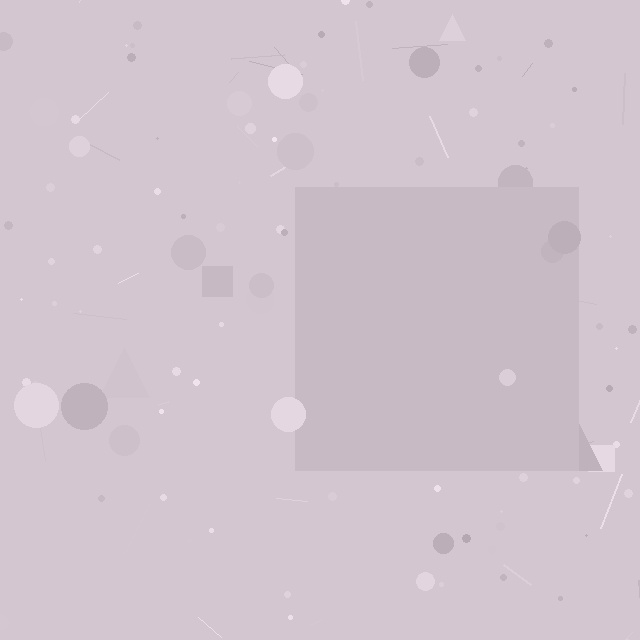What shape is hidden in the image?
A square is hidden in the image.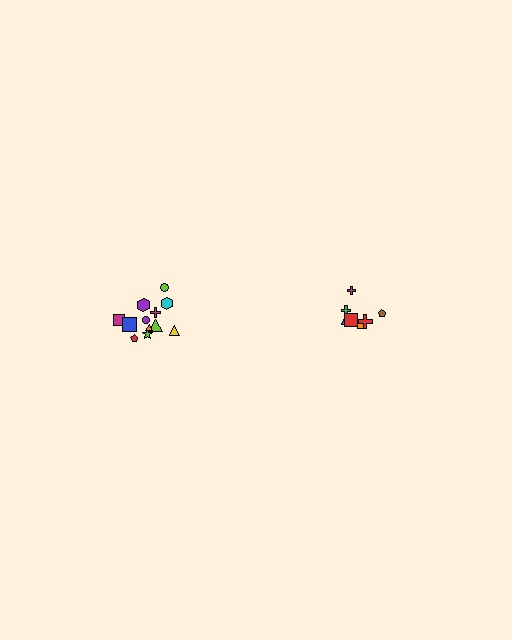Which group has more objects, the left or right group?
The left group.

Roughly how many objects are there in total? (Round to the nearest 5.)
Roughly 20 objects in total.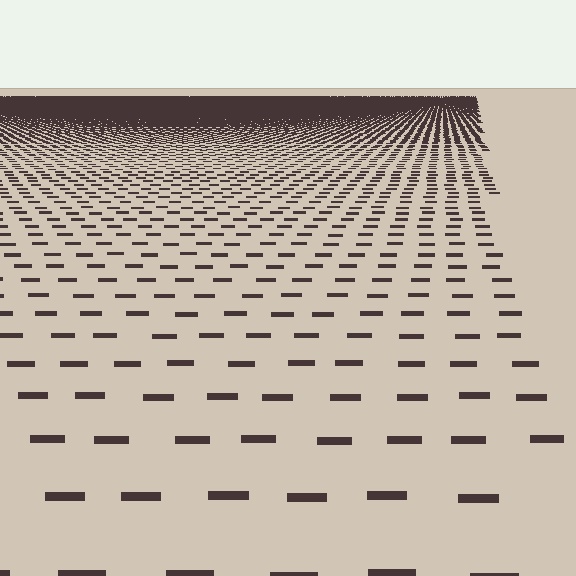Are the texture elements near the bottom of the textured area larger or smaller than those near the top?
Larger. Near the bottom, elements are closer to the viewer and appear at a bigger on-screen size.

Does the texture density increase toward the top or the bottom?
Density increases toward the top.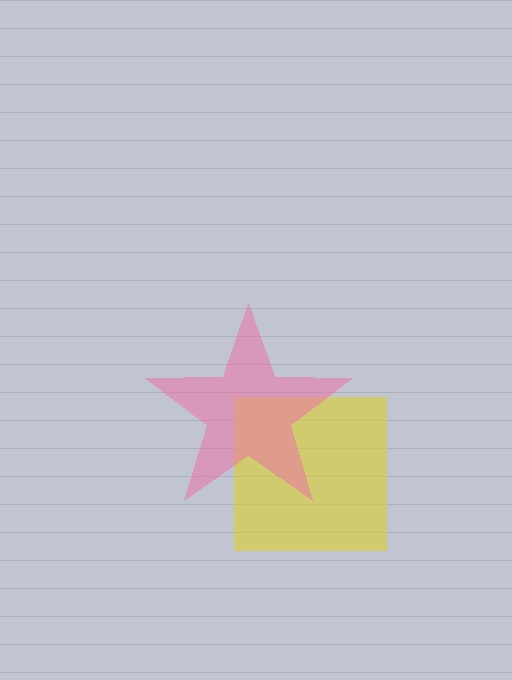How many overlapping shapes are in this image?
There are 2 overlapping shapes in the image.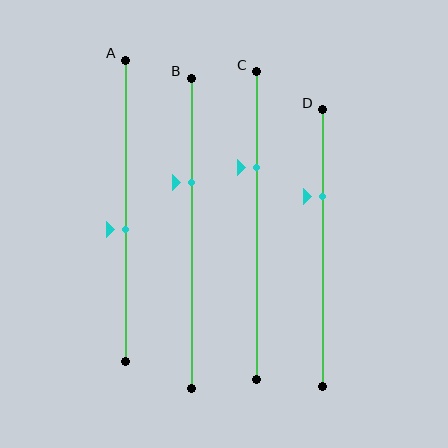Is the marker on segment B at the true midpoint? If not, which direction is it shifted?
No, the marker on segment B is shifted upward by about 16% of the segment length.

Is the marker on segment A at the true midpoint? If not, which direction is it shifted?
No, the marker on segment A is shifted downward by about 6% of the segment length.